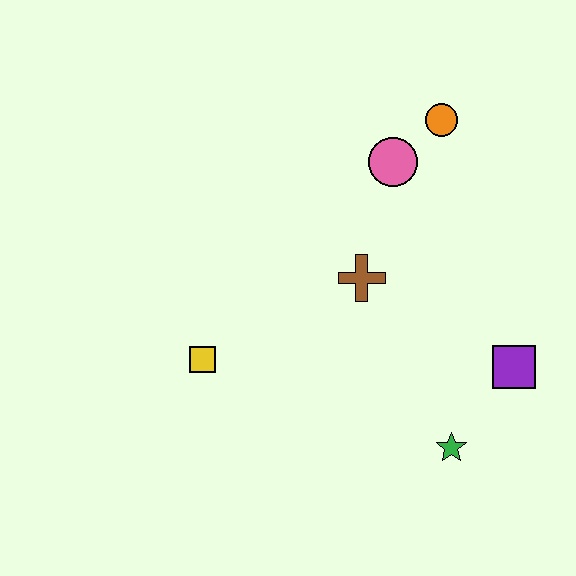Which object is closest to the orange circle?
The pink circle is closest to the orange circle.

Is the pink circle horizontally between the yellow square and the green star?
Yes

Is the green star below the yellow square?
Yes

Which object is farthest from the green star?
The orange circle is farthest from the green star.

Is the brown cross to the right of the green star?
No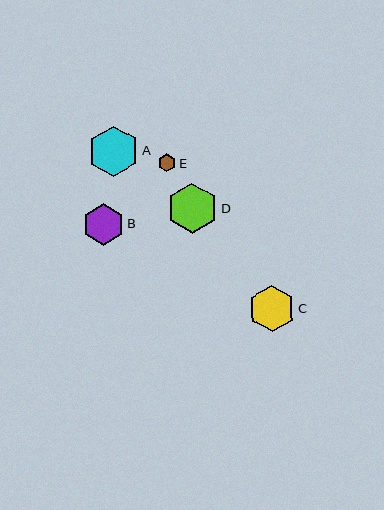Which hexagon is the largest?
Hexagon A is the largest with a size of approximately 51 pixels.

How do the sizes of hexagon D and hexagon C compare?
Hexagon D and hexagon C are approximately the same size.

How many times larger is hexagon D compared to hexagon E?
Hexagon D is approximately 2.8 times the size of hexagon E.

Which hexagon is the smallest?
Hexagon E is the smallest with a size of approximately 18 pixels.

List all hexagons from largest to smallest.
From largest to smallest: A, D, C, B, E.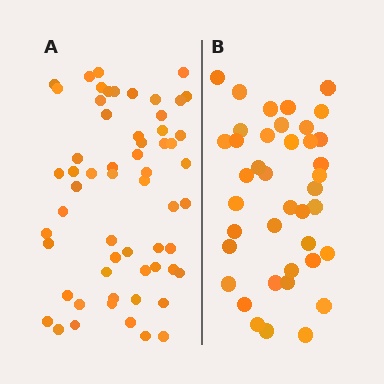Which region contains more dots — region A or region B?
Region A (the left region) has more dots.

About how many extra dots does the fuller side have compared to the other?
Region A has approximately 20 more dots than region B.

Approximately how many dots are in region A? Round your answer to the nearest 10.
About 60 dots. (The exact count is 59, which rounds to 60.)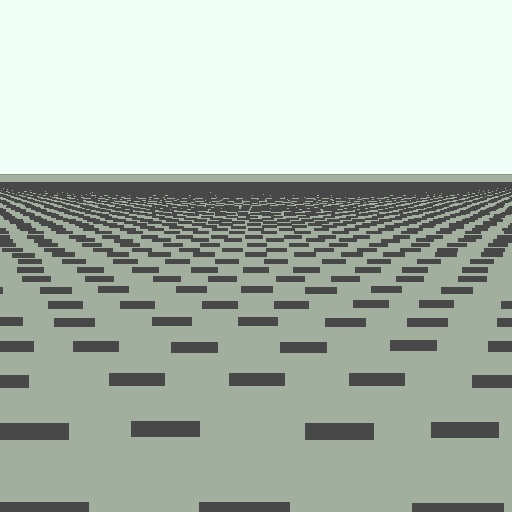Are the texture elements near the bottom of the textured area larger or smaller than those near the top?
Larger. Near the bottom, elements are closer to the viewer and appear at a bigger on-screen size.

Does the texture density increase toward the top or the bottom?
Density increases toward the top.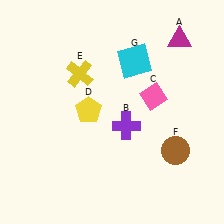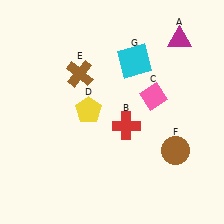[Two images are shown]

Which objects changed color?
B changed from purple to red. E changed from yellow to brown.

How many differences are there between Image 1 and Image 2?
There are 2 differences between the two images.